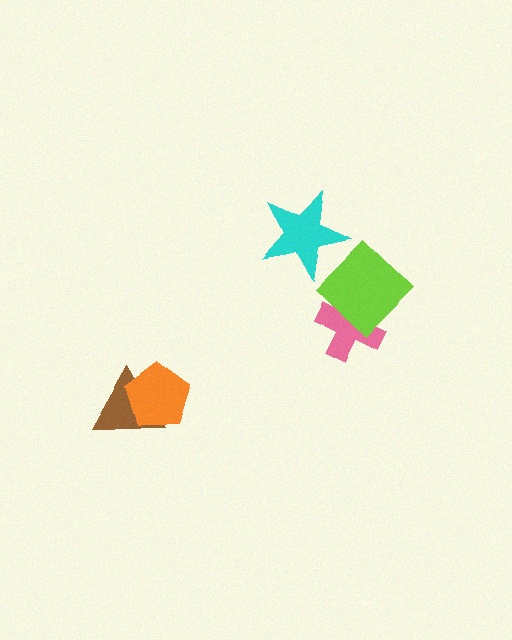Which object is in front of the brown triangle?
The orange pentagon is in front of the brown triangle.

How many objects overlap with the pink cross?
1 object overlaps with the pink cross.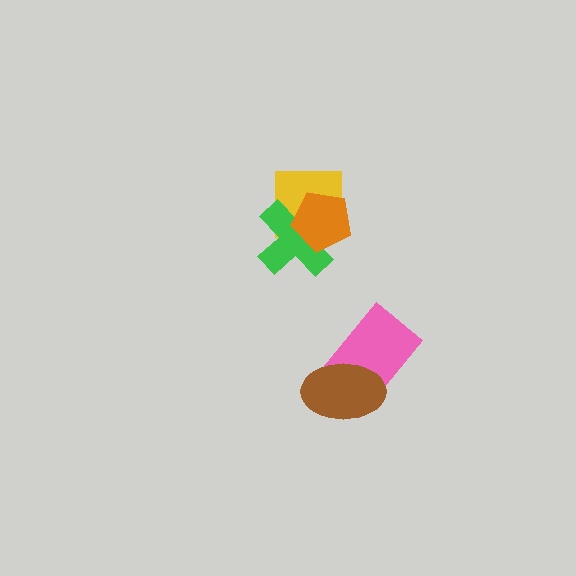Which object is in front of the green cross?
The orange pentagon is in front of the green cross.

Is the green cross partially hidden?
Yes, it is partially covered by another shape.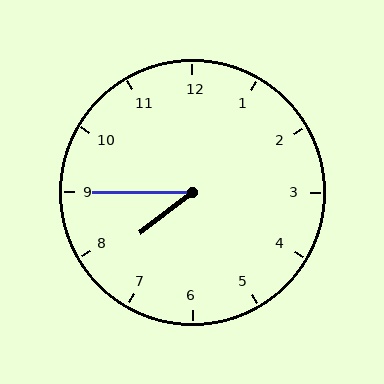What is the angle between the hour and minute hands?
Approximately 38 degrees.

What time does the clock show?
7:45.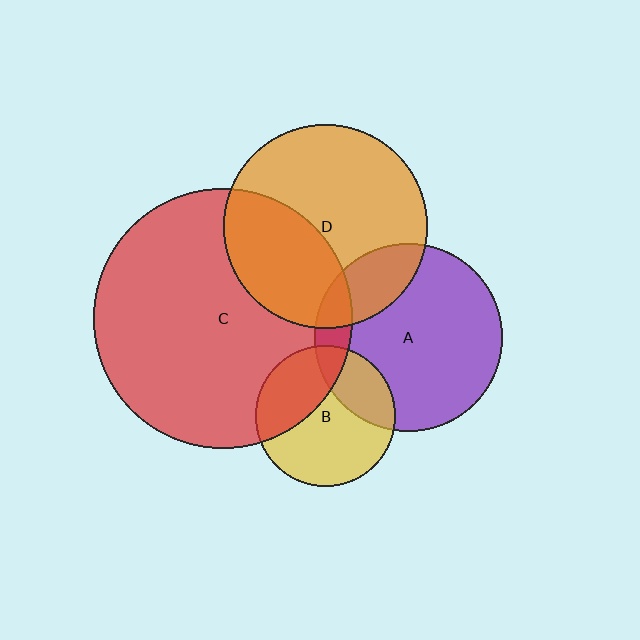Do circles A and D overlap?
Yes.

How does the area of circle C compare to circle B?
Approximately 3.4 times.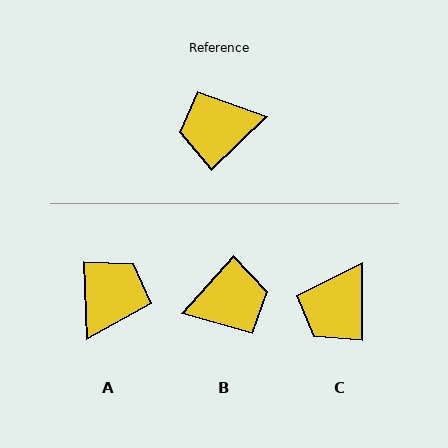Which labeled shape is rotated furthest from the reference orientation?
B, about 176 degrees away.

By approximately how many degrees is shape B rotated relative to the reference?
Approximately 176 degrees clockwise.